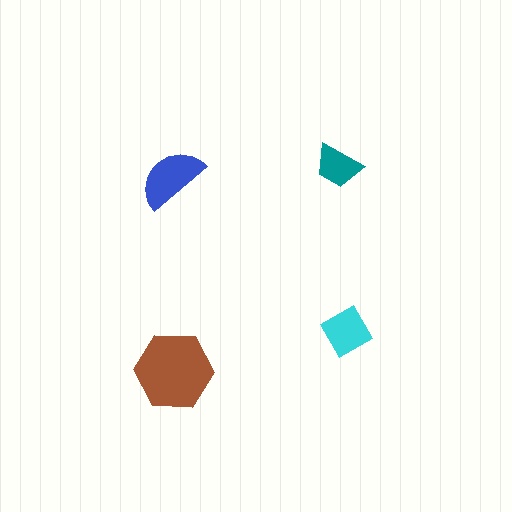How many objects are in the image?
There are 4 objects in the image.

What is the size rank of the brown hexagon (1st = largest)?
1st.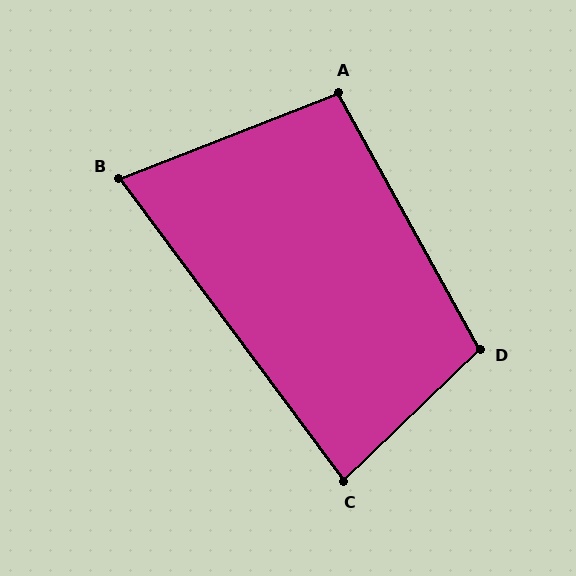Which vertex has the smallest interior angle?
B, at approximately 75 degrees.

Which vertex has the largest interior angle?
D, at approximately 105 degrees.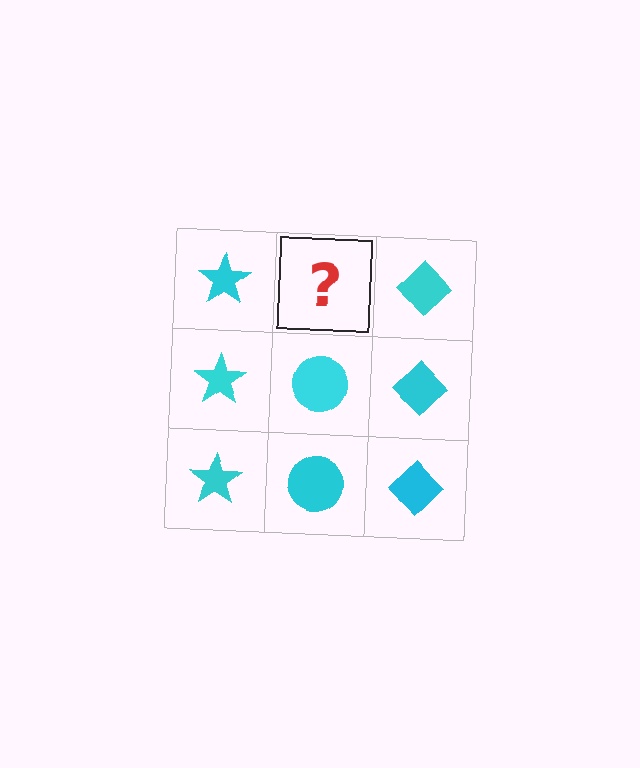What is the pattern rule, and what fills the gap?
The rule is that each column has a consistent shape. The gap should be filled with a cyan circle.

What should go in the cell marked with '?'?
The missing cell should contain a cyan circle.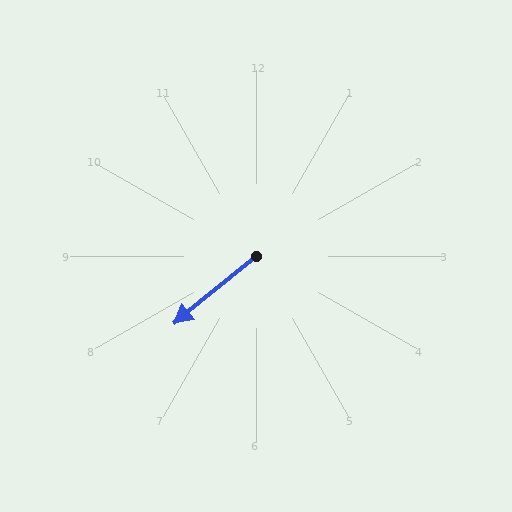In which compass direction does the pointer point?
Southwest.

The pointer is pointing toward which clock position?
Roughly 8 o'clock.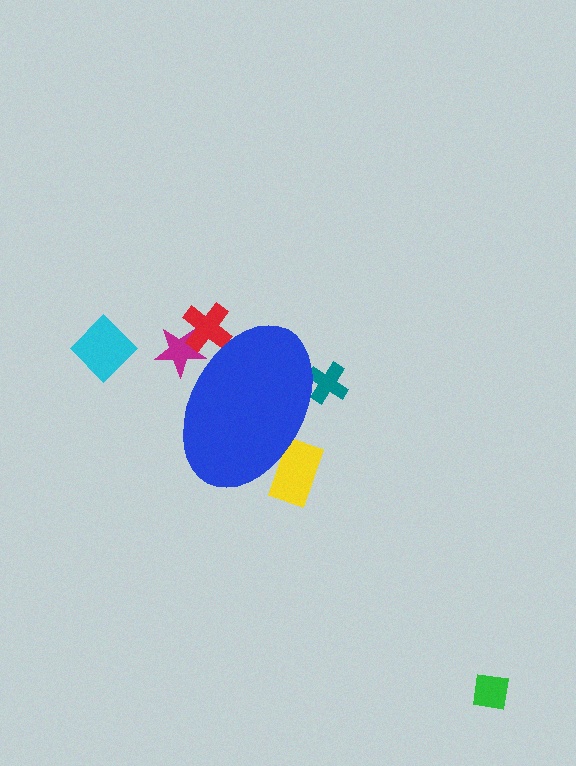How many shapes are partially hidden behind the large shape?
4 shapes are partially hidden.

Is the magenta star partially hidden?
Yes, the magenta star is partially hidden behind the blue ellipse.